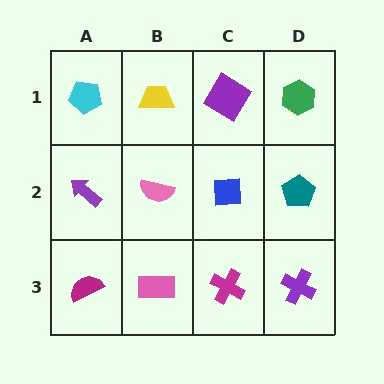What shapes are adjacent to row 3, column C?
A blue square (row 2, column C), a pink rectangle (row 3, column B), a purple cross (row 3, column D).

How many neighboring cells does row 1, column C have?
3.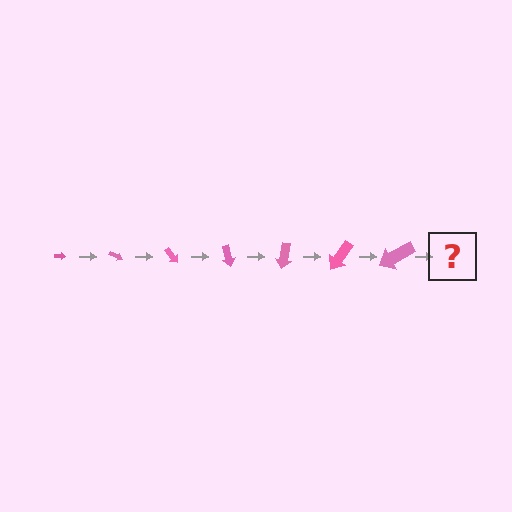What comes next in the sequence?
The next element should be an arrow, larger than the previous one and rotated 175 degrees from the start.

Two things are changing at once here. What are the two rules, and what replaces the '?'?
The two rules are that the arrow grows larger each step and it rotates 25 degrees each step. The '?' should be an arrow, larger than the previous one and rotated 175 degrees from the start.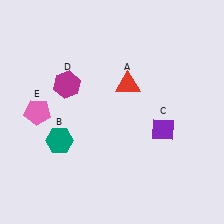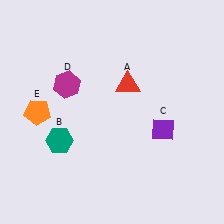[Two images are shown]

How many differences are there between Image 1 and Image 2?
There is 1 difference between the two images.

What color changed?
The pentagon (E) changed from pink in Image 1 to orange in Image 2.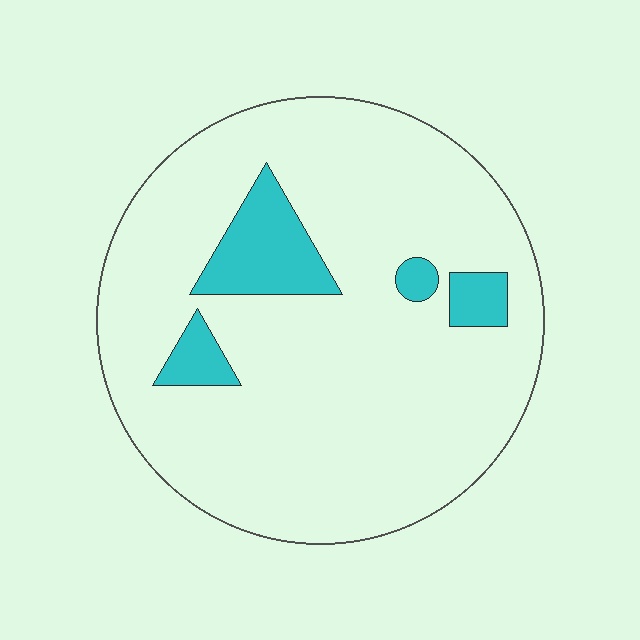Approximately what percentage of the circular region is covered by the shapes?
Approximately 10%.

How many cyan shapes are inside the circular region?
4.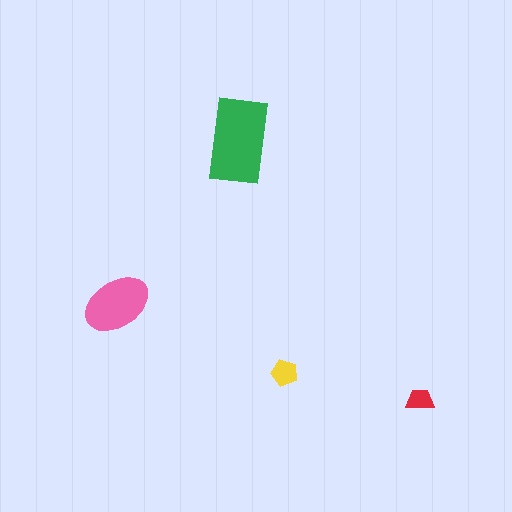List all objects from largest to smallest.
The green rectangle, the pink ellipse, the yellow pentagon, the red trapezoid.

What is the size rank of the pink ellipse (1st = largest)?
2nd.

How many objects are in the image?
There are 4 objects in the image.